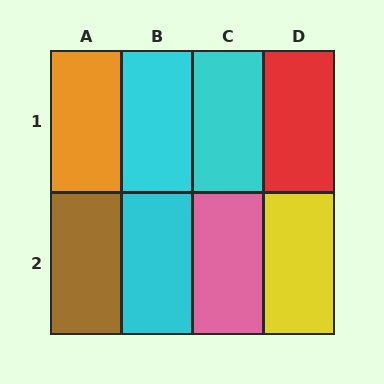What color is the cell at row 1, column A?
Orange.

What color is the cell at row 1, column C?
Cyan.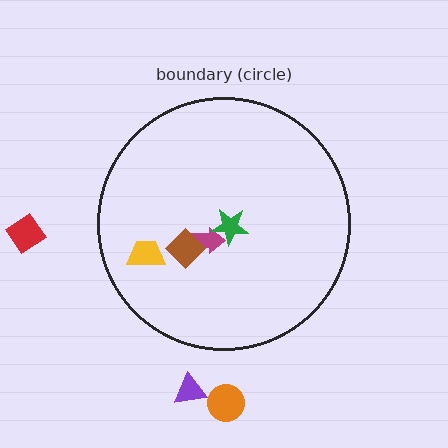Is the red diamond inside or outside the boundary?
Outside.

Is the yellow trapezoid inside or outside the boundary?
Inside.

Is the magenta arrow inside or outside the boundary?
Inside.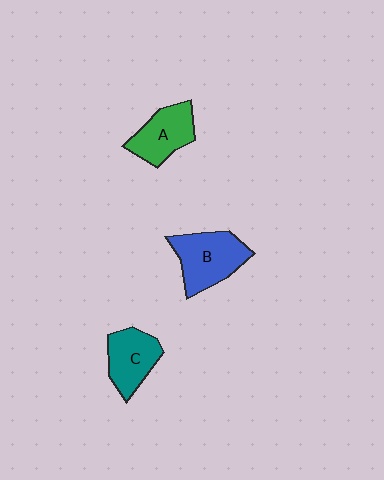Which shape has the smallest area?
Shape C (teal).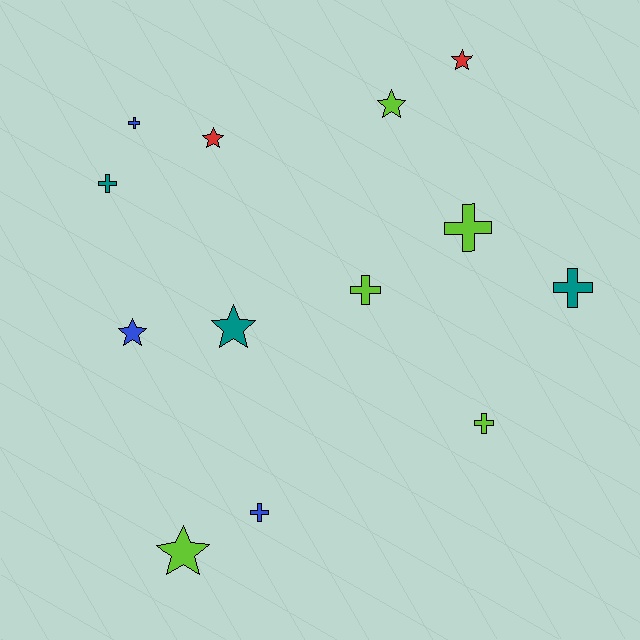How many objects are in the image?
There are 13 objects.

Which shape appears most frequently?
Cross, with 7 objects.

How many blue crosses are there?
There are 2 blue crosses.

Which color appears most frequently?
Lime, with 5 objects.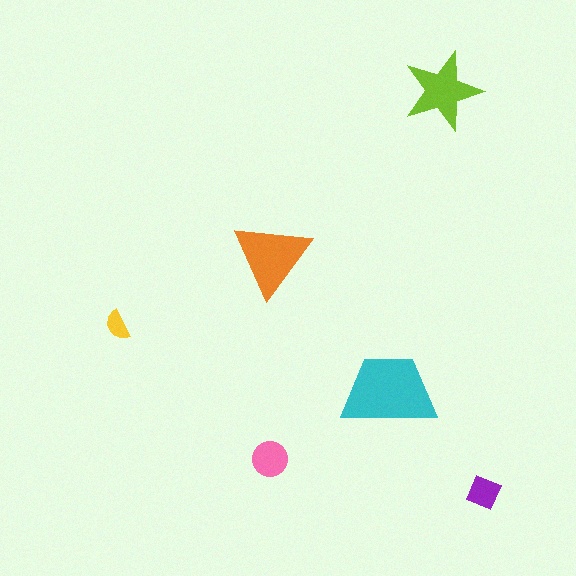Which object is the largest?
The cyan trapezoid.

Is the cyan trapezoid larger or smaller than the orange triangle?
Larger.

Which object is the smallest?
The yellow semicircle.